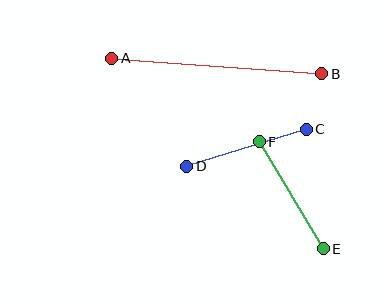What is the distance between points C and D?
The distance is approximately 125 pixels.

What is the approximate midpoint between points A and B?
The midpoint is at approximately (217, 66) pixels.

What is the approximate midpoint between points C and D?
The midpoint is at approximately (247, 148) pixels.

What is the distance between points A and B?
The distance is approximately 211 pixels.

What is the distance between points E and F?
The distance is approximately 125 pixels.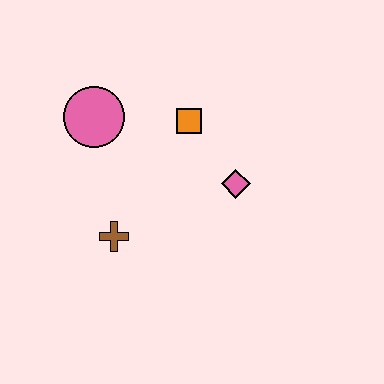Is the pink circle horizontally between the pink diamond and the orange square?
No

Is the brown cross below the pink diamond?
Yes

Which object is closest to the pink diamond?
The orange square is closest to the pink diamond.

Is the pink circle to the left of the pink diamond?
Yes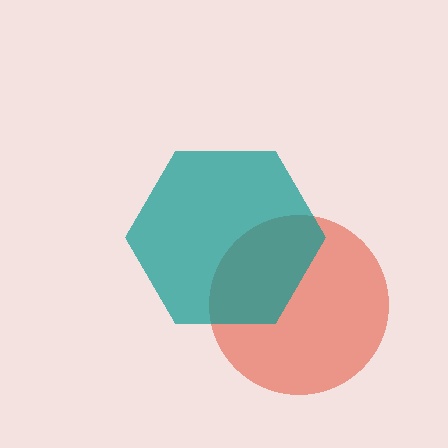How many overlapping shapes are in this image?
There are 2 overlapping shapes in the image.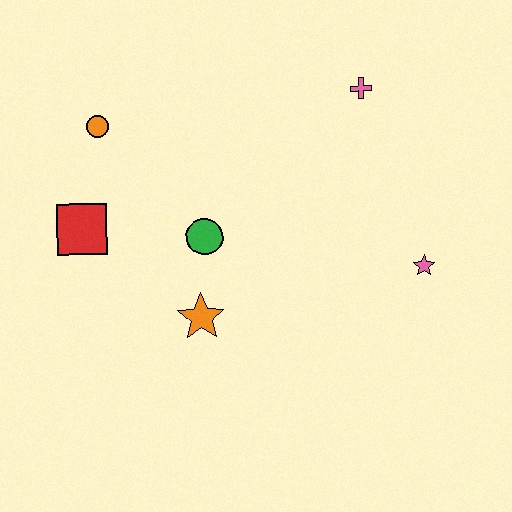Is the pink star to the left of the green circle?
No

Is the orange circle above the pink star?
Yes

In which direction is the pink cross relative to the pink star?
The pink cross is above the pink star.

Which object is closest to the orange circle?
The red square is closest to the orange circle.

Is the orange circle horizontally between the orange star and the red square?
Yes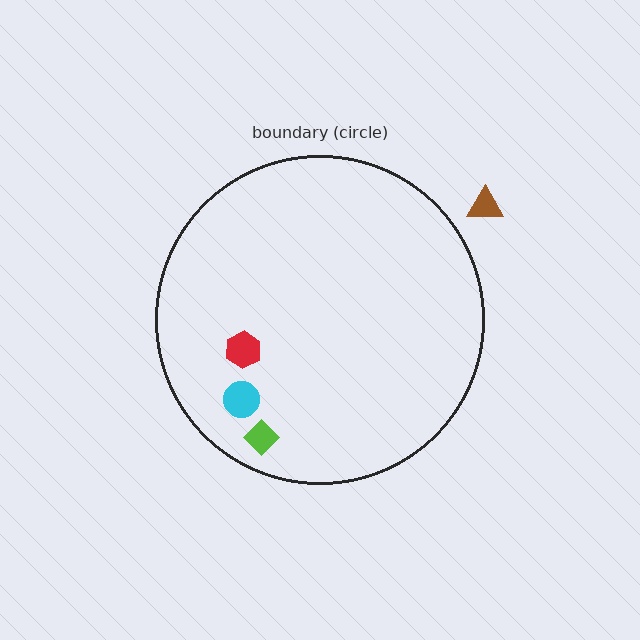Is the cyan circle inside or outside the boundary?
Inside.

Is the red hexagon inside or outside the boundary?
Inside.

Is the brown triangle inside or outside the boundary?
Outside.